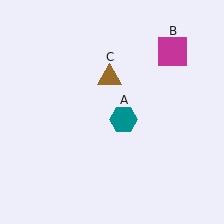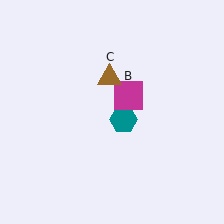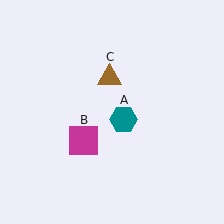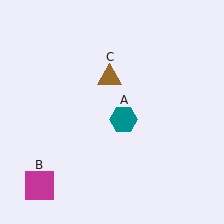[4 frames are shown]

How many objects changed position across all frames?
1 object changed position: magenta square (object B).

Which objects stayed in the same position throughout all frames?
Teal hexagon (object A) and brown triangle (object C) remained stationary.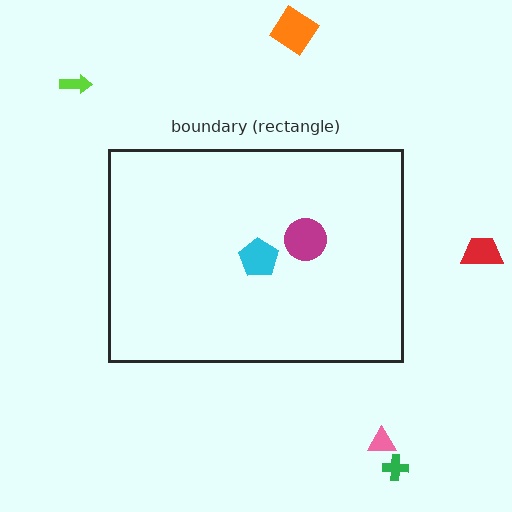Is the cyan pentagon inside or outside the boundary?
Inside.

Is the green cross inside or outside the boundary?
Outside.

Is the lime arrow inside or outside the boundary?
Outside.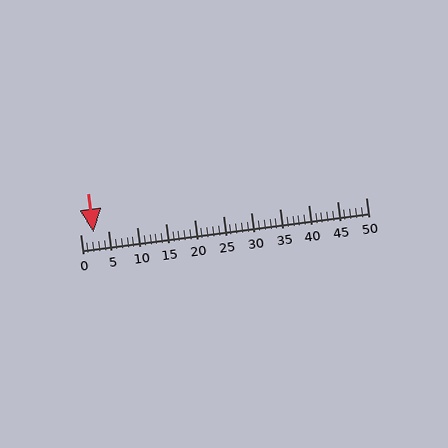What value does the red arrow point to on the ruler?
The red arrow points to approximately 2.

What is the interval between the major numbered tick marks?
The major tick marks are spaced 5 units apart.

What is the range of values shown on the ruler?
The ruler shows values from 0 to 50.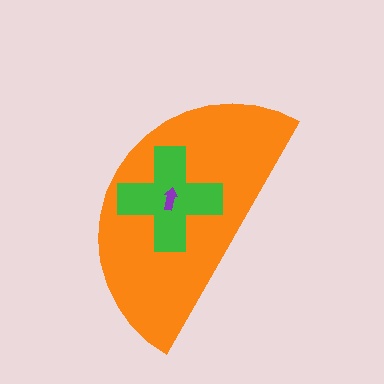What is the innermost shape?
The purple arrow.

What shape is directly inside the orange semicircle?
The green cross.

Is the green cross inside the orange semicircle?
Yes.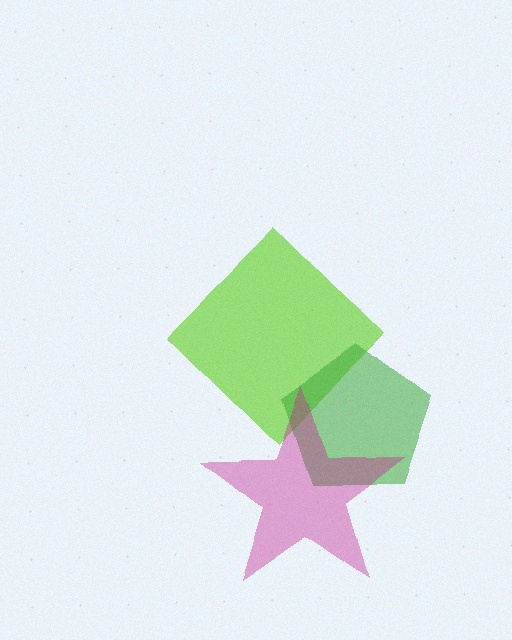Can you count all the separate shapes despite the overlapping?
Yes, there are 3 separate shapes.